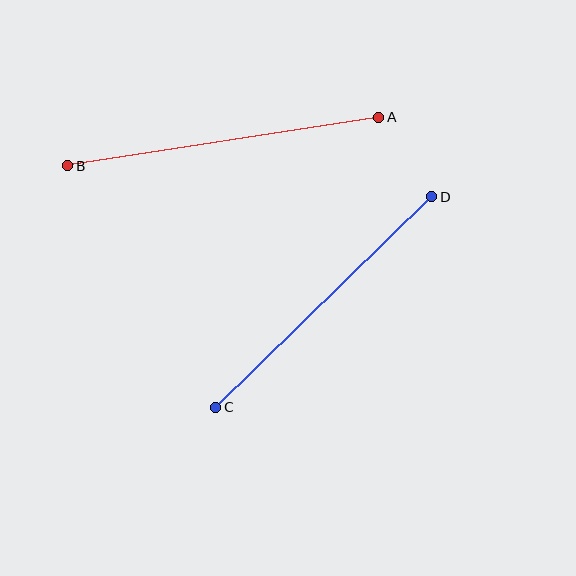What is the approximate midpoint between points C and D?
The midpoint is at approximately (324, 302) pixels.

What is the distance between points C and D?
The distance is approximately 302 pixels.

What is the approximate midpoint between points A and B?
The midpoint is at approximately (223, 142) pixels.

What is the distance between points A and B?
The distance is approximately 315 pixels.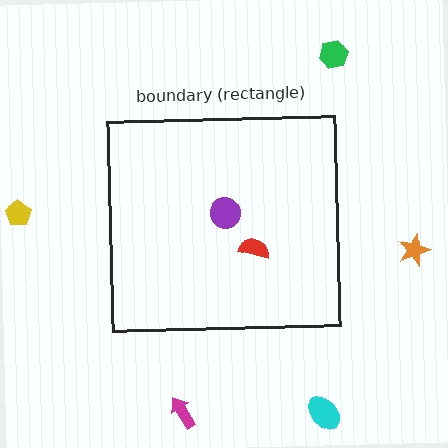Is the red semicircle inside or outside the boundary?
Inside.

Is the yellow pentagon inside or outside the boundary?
Outside.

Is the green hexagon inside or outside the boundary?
Outside.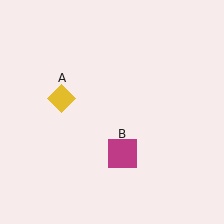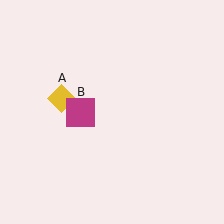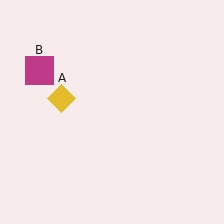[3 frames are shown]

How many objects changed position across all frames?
1 object changed position: magenta square (object B).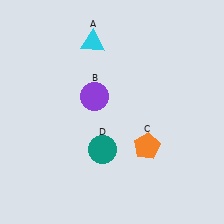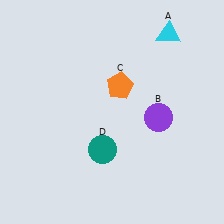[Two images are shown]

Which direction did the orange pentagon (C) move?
The orange pentagon (C) moved up.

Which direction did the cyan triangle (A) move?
The cyan triangle (A) moved right.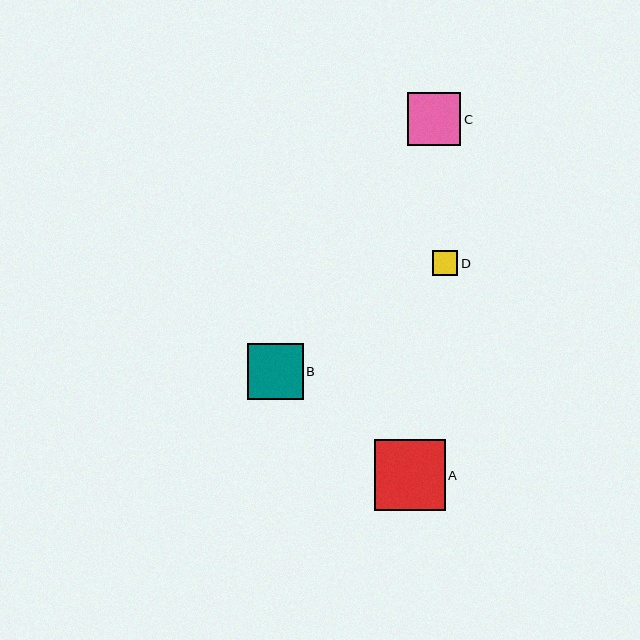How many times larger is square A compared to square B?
Square A is approximately 1.3 times the size of square B.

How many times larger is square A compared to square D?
Square A is approximately 2.8 times the size of square D.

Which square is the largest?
Square A is the largest with a size of approximately 71 pixels.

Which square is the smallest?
Square D is the smallest with a size of approximately 25 pixels.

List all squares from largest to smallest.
From largest to smallest: A, B, C, D.